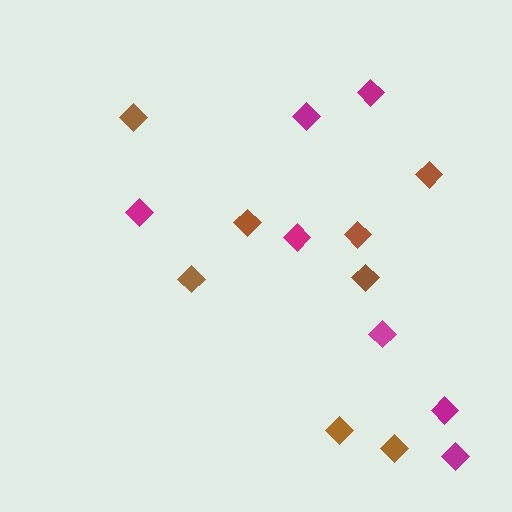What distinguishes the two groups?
There are 2 groups: one group of brown diamonds (8) and one group of magenta diamonds (7).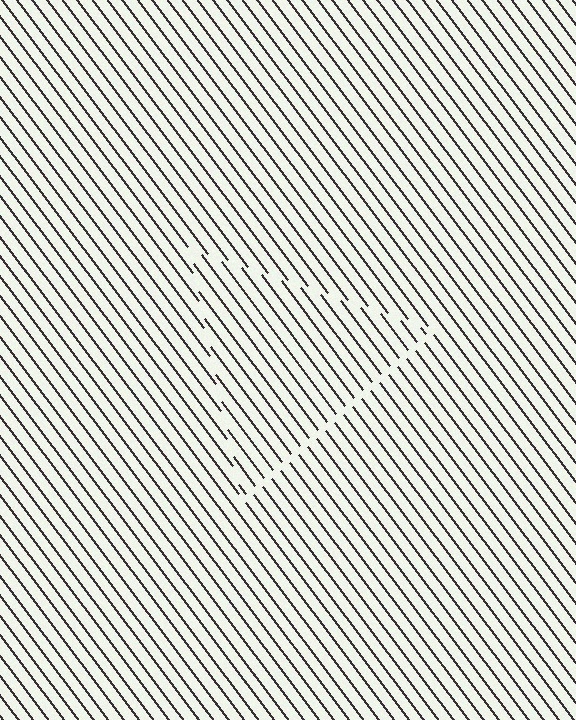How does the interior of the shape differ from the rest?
The interior of the shape contains the same grating, shifted by half a period — the contour is defined by the phase discontinuity where line-ends from the inner and outer gratings abut.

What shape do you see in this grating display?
An illusory triangle. The interior of the shape contains the same grating, shifted by half a period — the contour is defined by the phase discontinuity where line-ends from the inner and outer gratings abut.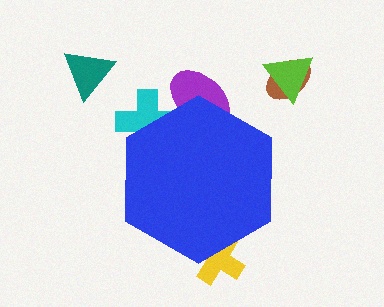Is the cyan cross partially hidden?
Yes, the cyan cross is partially hidden behind the blue hexagon.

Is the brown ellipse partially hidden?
No, the brown ellipse is fully visible.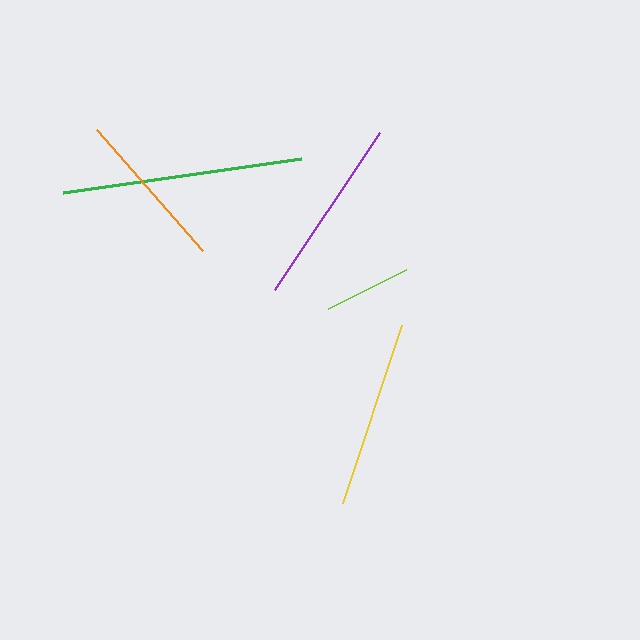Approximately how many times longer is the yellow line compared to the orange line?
The yellow line is approximately 1.2 times the length of the orange line.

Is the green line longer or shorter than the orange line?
The green line is longer than the orange line.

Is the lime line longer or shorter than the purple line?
The purple line is longer than the lime line.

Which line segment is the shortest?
The lime line is the shortest at approximately 87 pixels.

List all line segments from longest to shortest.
From longest to shortest: green, purple, yellow, orange, lime.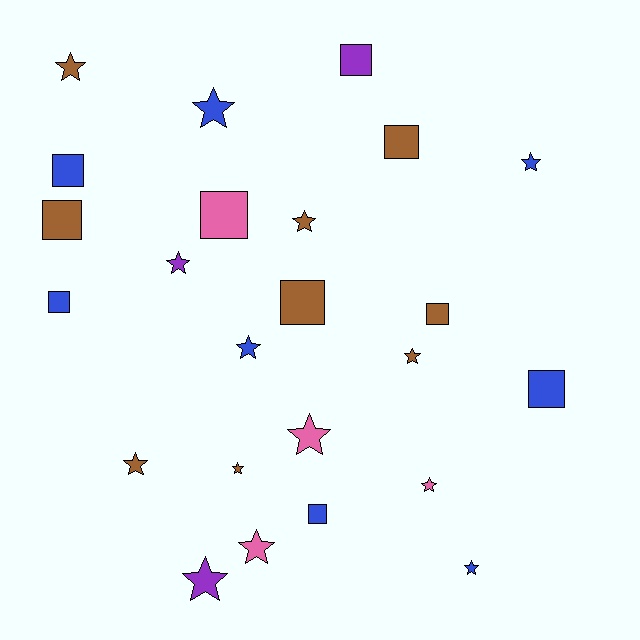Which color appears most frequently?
Brown, with 9 objects.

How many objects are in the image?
There are 24 objects.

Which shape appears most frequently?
Star, with 14 objects.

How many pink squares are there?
There is 1 pink square.